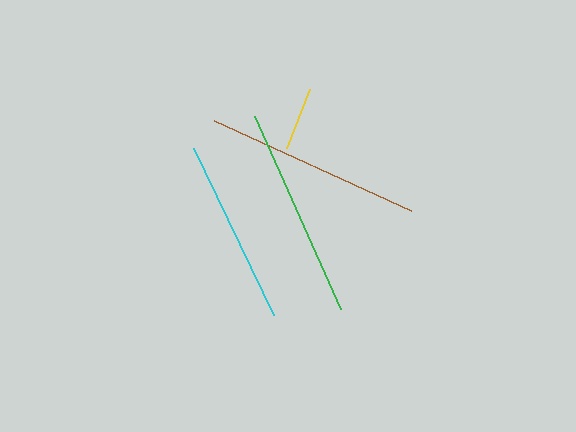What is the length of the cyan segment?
The cyan segment is approximately 185 pixels long.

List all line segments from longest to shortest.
From longest to shortest: brown, green, cyan, yellow.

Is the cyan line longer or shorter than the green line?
The green line is longer than the cyan line.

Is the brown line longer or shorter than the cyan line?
The brown line is longer than the cyan line.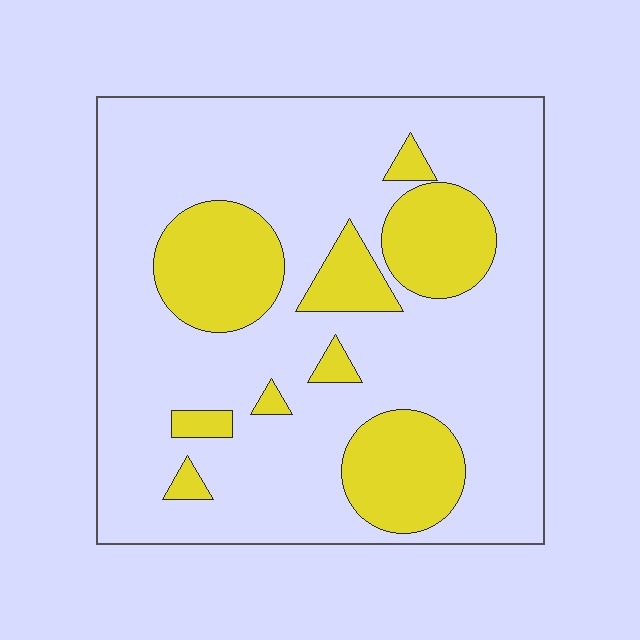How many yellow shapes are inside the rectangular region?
9.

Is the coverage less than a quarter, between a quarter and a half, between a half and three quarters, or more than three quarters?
Less than a quarter.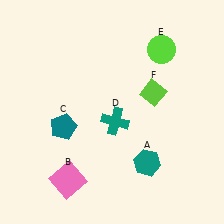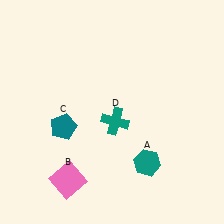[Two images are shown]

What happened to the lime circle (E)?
The lime circle (E) was removed in Image 2. It was in the top-right area of Image 1.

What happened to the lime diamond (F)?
The lime diamond (F) was removed in Image 2. It was in the top-right area of Image 1.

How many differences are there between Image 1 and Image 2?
There are 2 differences between the two images.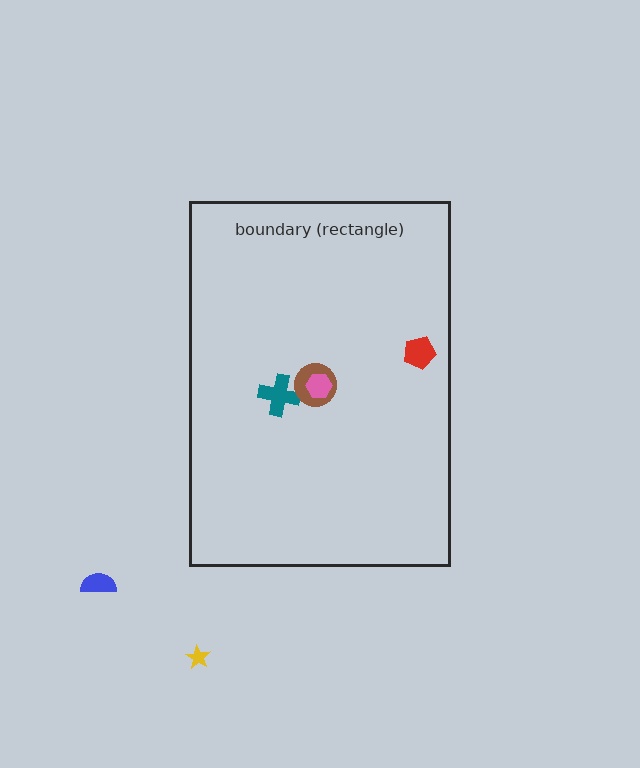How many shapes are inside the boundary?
4 inside, 2 outside.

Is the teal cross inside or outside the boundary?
Inside.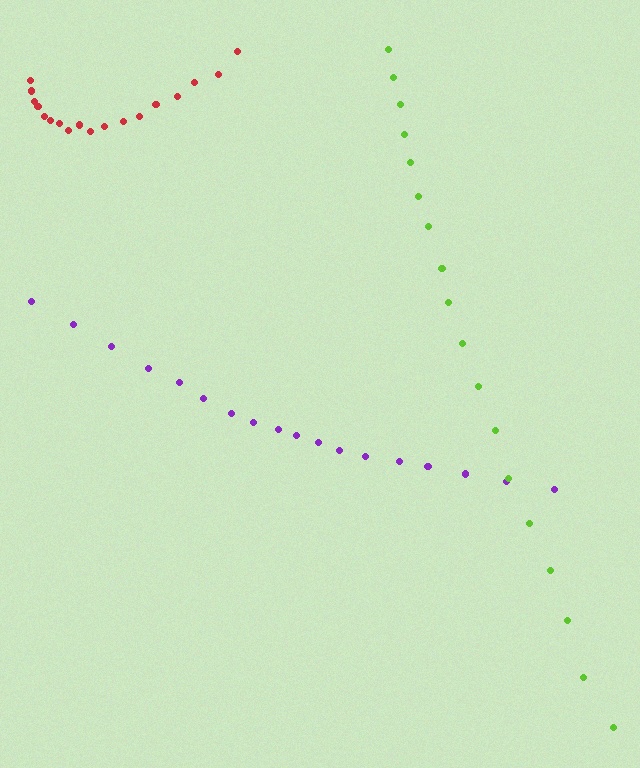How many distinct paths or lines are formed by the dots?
There are 3 distinct paths.